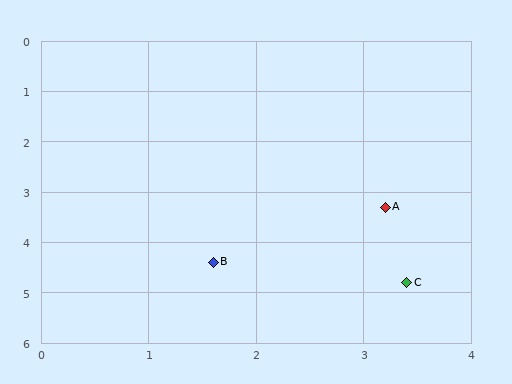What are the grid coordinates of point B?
Point B is at approximately (1.6, 4.4).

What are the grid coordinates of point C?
Point C is at approximately (3.4, 4.8).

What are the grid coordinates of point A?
Point A is at approximately (3.2, 3.3).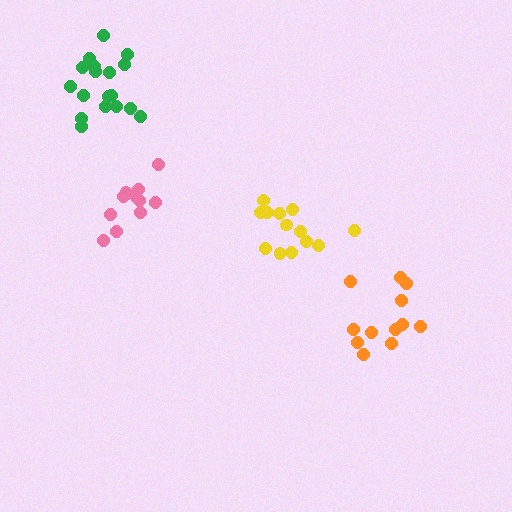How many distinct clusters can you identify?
There are 4 distinct clusters.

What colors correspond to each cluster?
The clusters are colored: yellow, pink, green, orange.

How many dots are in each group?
Group 1: 13 dots, Group 2: 12 dots, Group 3: 18 dots, Group 4: 12 dots (55 total).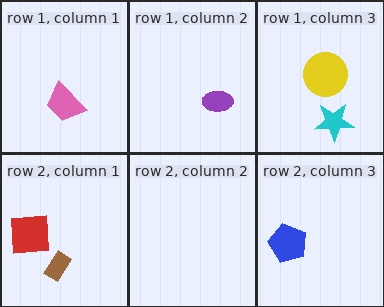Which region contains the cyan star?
The row 1, column 3 region.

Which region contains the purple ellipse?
The row 1, column 2 region.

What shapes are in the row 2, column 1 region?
The red square, the brown rectangle.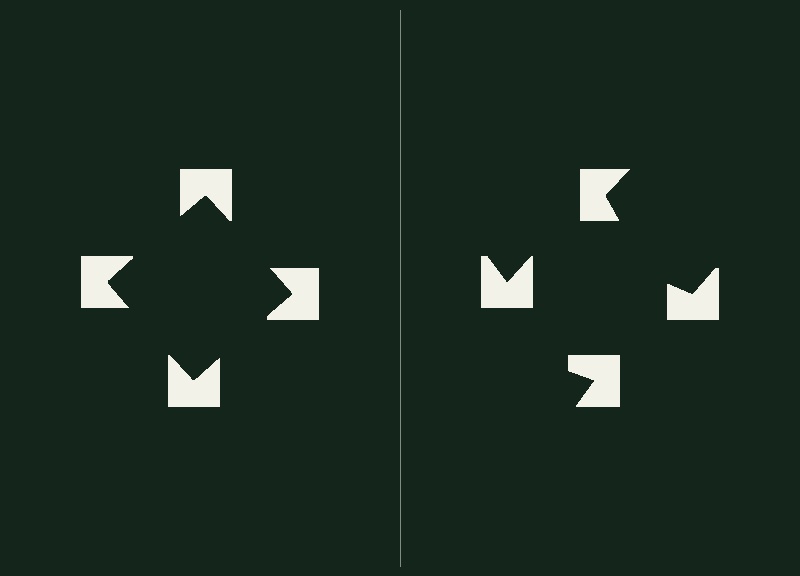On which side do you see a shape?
An illusory square appears on the left side. On the right side the wedge cuts are rotated, so no coherent shape forms.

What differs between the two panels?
The notched squares are positioned identically on both sides; only the wedge orientations differ. On the left they align to a square; on the right they are misaligned.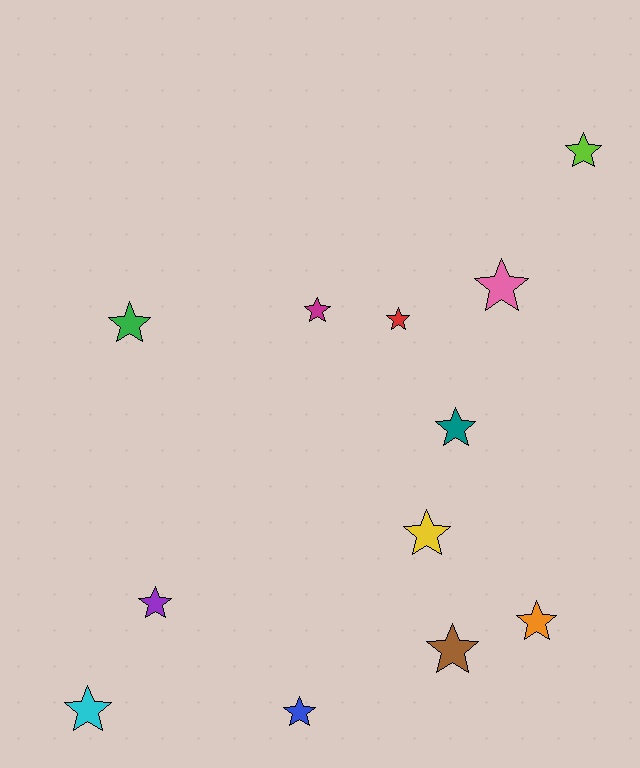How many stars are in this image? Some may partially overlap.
There are 12 stars.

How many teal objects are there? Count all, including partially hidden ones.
There is 1 teal object.